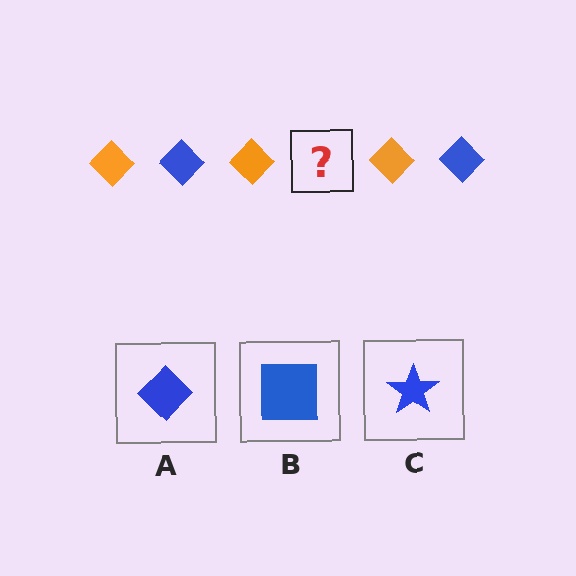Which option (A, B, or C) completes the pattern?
A.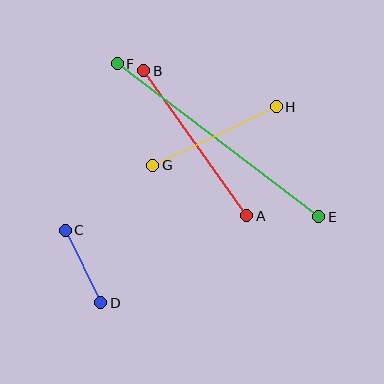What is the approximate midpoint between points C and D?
The midpoint is at approximately (83, 267) pixels.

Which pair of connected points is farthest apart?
Points E and F are farthest apart.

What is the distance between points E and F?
The distance is approximately 253 pixels.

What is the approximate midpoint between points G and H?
The midpoint is at approximately (214, 136) pixels.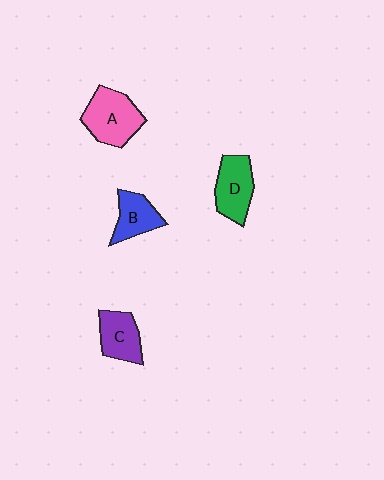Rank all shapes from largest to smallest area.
From largest to smallest: A (pink), D (green), C (purple), B (blue).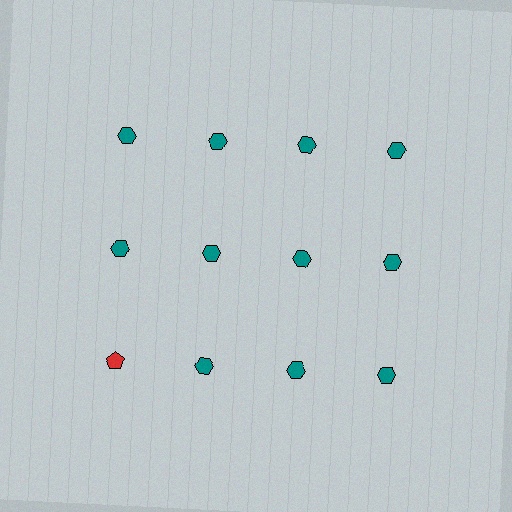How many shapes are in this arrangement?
There are 12 shapes arranged in a grid pattern.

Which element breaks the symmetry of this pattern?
The red pentagon in the third row, leftmost column breaks the symmetry. All other shapes are teal hexagons.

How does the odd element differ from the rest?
It differs in both color (red instead of teal) and shape (pentagon instead of hexagon).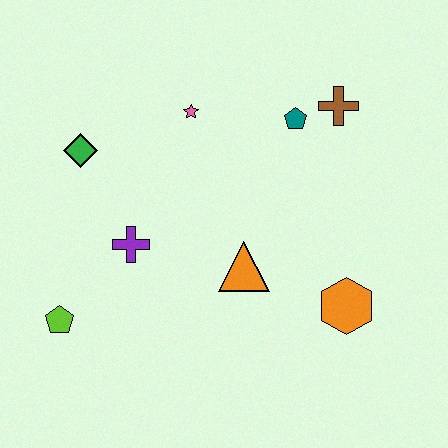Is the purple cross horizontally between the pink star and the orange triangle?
No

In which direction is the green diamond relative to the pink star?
The green diamond is to the left of the pink star.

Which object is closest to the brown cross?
The teal pentagon is closest to the brown cross.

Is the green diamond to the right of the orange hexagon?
No